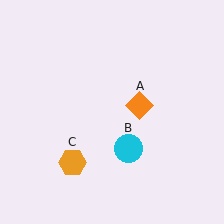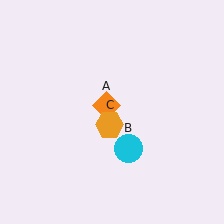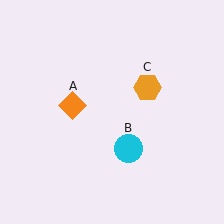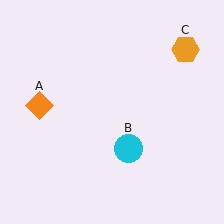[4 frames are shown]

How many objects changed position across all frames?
2 objects changed position: orange diamond (object A), orange hexagon (object C).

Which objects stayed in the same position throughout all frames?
Cyan circle (object B) remained stationary.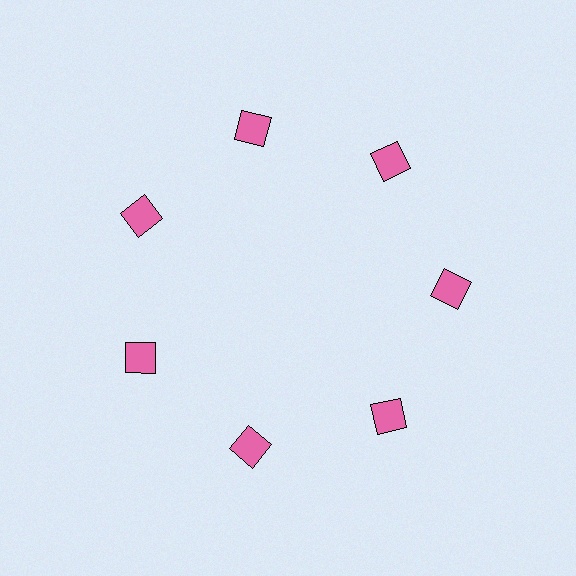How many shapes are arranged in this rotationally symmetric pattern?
There are 7 shapes, arranged in 7 groups of 1.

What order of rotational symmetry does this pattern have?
This pattern has 7-fold rotational symmetry.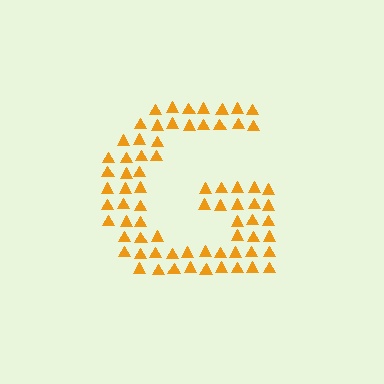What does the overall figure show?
The overall figure shows the letter G.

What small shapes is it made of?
It is made of small triangles.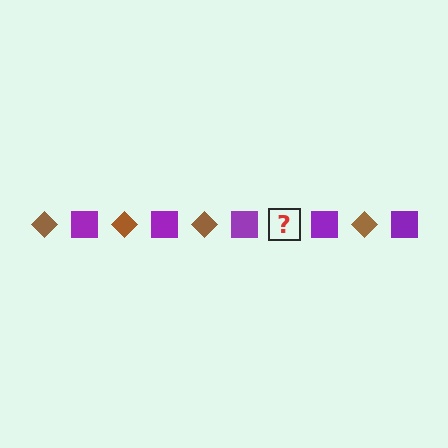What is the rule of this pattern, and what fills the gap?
The rule is that the pattern alternates between brown diamond and purple square. The gap should be filled with a brown diamond.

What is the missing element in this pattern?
The missing element is a brown diamond.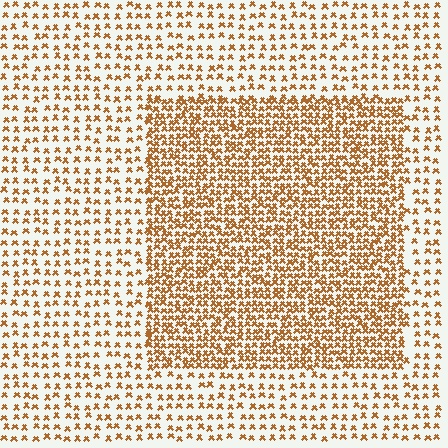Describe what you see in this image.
The image contains small brown elements arranged at two different densities. A rectangle-shaped region is visible where the elements are more densely packed than the surrounding area.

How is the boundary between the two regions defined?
The boundary is defined by a change in element density (approximately 2.2x ratio). All elements are the same color, size, and shape.